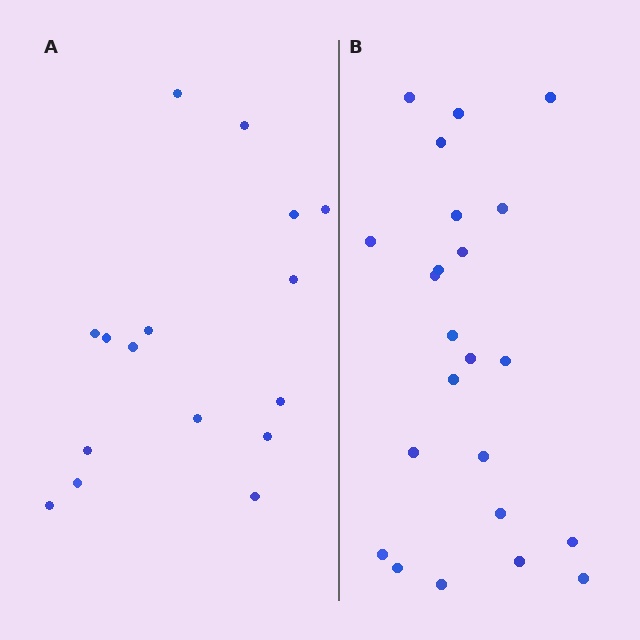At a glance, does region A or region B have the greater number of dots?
Region B (the right region) has more dots.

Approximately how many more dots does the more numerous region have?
Region B has roughly 8 or so more dots than region A.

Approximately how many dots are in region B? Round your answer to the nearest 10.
About 20 dots. (The exact count is 23, which rounds to 20.)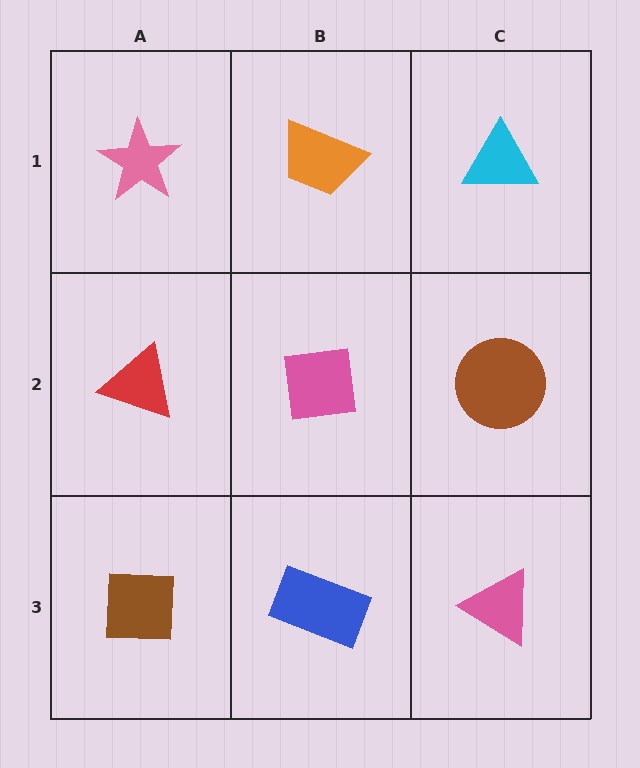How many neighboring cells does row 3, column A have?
2.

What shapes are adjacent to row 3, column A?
A red triangle (row 2, column A), a blue rectangle (row 3, column B).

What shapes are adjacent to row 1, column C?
A brown circle (row 2, column C), an orange trapezoid (row 1, column B).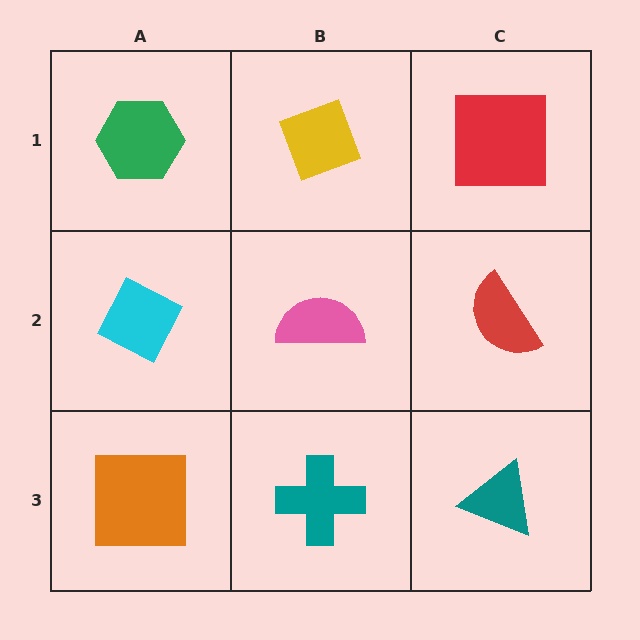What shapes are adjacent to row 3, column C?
A red semicircle (row 2, column C), a teal cross (row 3, column B).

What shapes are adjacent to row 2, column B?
A yellow diamond (row 1, column B), a teal cross (row 3, column B), a cyan diamond (row 2, column A), a red semicircle (row 2, column C).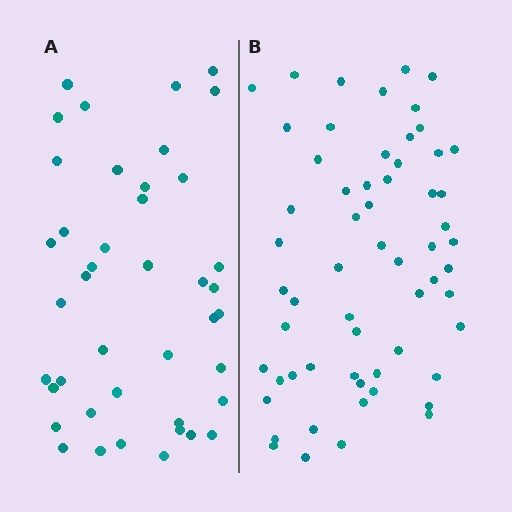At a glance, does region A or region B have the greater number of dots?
Region B (the right region) has more dots.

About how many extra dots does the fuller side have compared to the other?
Region B has approximately 20 more dots than region A.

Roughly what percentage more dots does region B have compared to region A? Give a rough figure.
About 45% more.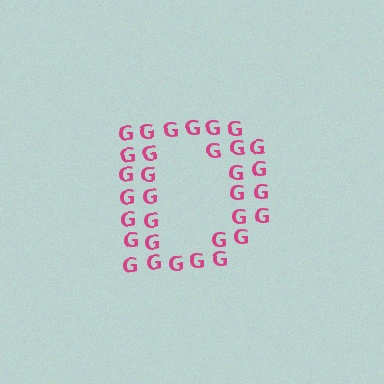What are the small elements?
The small elements are letter G's.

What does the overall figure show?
The overall figure shows the letter D.